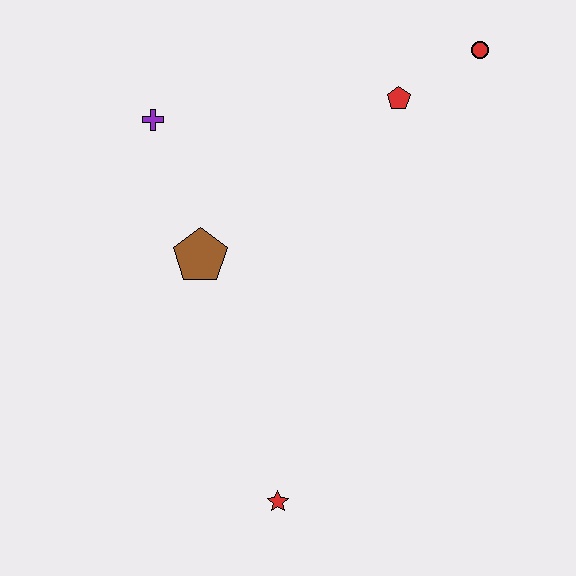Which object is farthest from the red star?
The red circle is farthest from the red star.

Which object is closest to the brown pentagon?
The purple cross is closest to the brown pentagon.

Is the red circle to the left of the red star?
No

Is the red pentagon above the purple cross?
Yes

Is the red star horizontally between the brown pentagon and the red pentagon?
Yes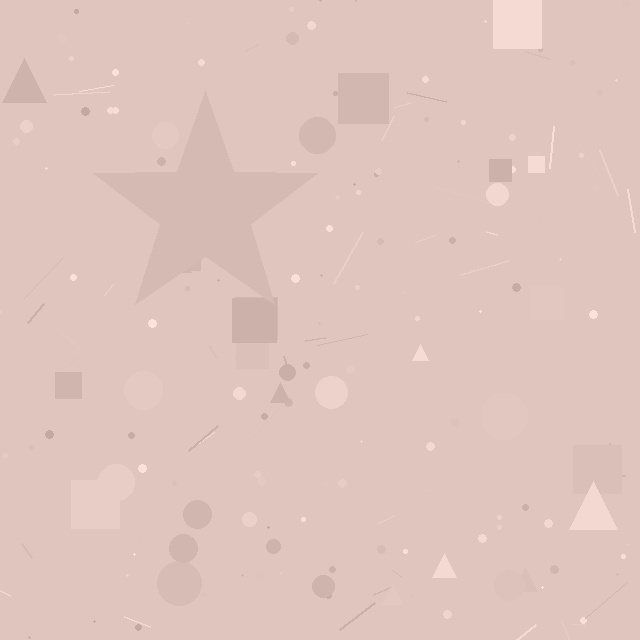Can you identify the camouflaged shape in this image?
The camouflaged shape is a star.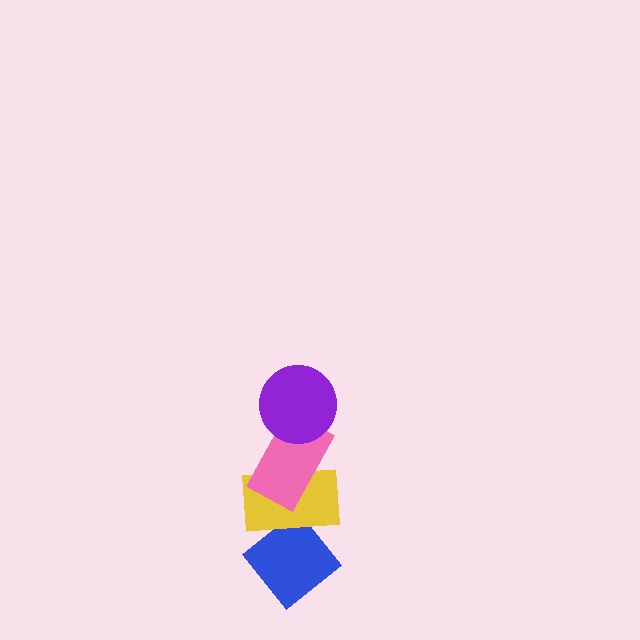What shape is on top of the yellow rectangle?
The pink rectangle is on top of the yellow rectangle.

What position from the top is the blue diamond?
The blue diamond is 4th from the top.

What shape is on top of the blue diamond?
The yellow rectangle is on top of the blue diamond.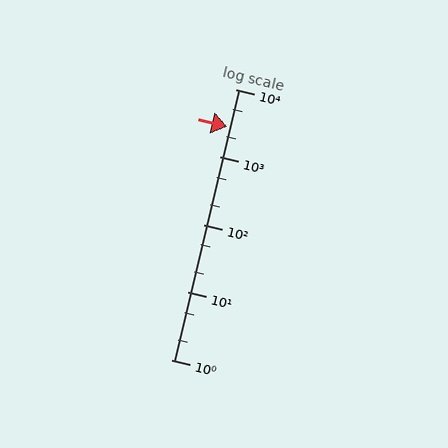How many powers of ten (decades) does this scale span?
The scale spans 4 decades, from 1 to 10000.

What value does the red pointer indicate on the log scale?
The pointer indicates approximately 2800.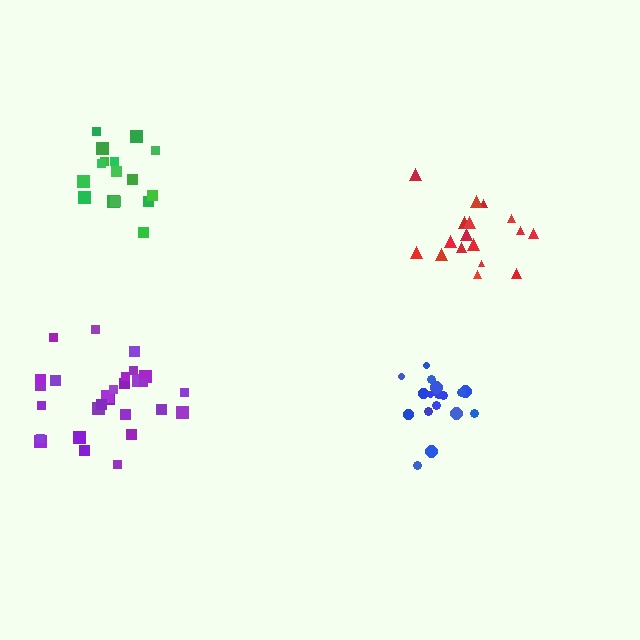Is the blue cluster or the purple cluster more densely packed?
Blue.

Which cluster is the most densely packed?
Blue.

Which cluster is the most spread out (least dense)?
Red.